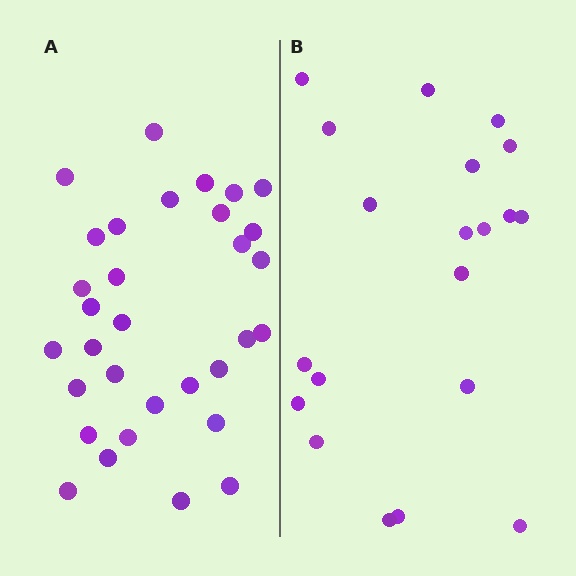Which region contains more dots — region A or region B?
Region A (the left region) has more dots.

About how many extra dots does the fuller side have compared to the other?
Region A has roughly 12 or so more dots than region B.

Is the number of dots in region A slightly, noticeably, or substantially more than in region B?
Region A has substantially more. The ratio is roughly 1.6 to 1.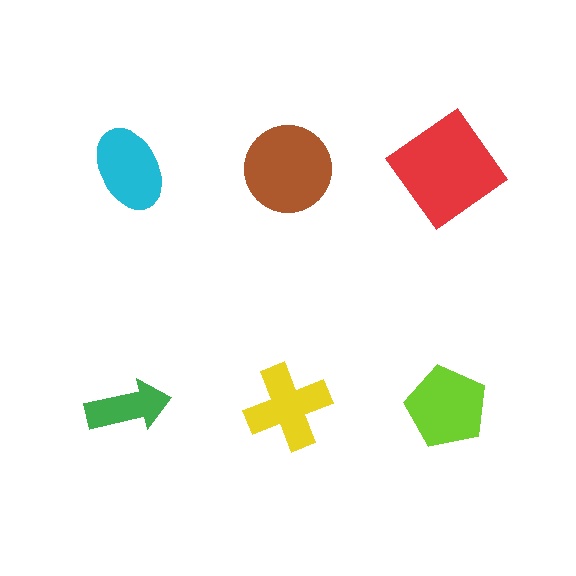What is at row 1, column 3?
A red diamond.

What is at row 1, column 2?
A brown circle.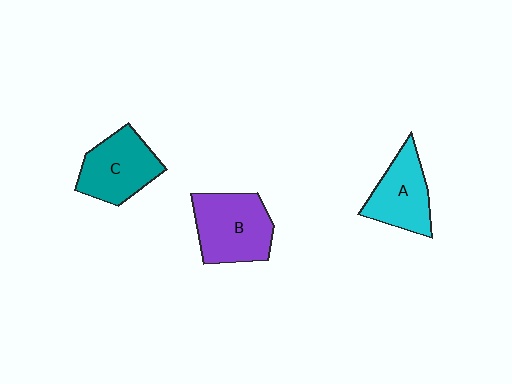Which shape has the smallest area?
Shape A (cyan).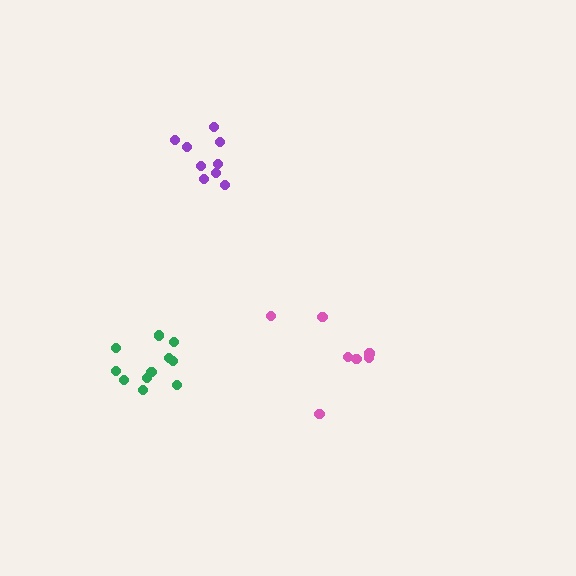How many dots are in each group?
Group 1: 9 dots, Group 2: 7 dots, Group 3: 11 dots (27 total).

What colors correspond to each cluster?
The clusters are colored: purple, pink, green.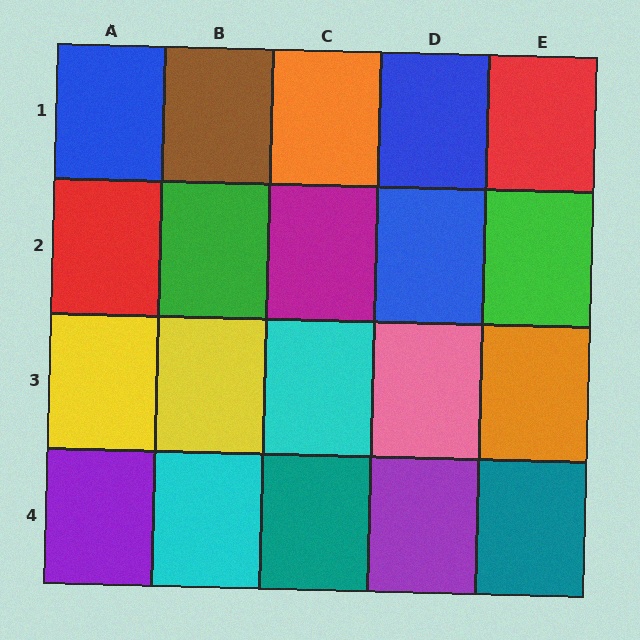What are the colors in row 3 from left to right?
Yellow, yellow, cyan, pink, orange.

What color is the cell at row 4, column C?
Teal.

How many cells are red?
2 cells are red.